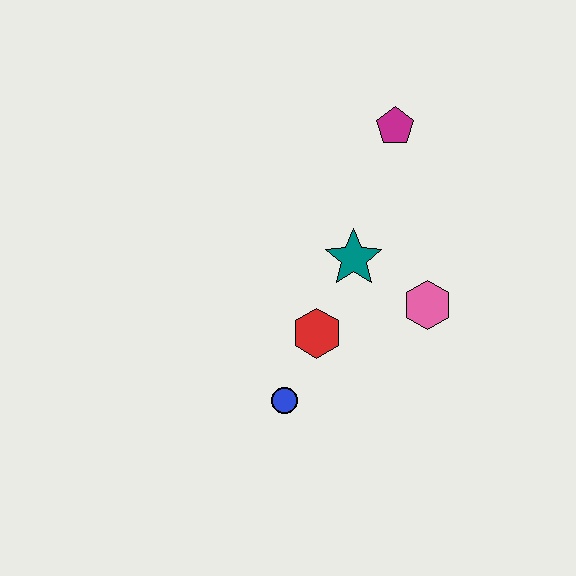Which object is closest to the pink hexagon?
The teal star is closest to the pink hexagon.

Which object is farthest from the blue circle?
The magenta pentagon is farthest from the blue circle.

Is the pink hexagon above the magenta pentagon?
No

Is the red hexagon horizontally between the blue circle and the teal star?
Yes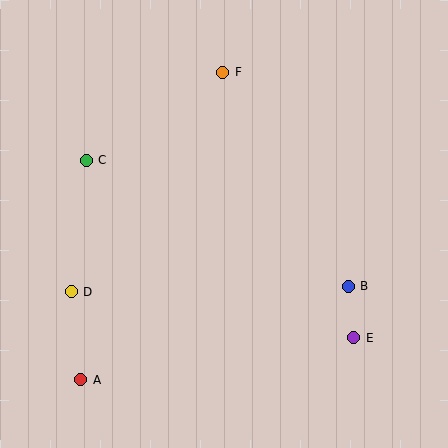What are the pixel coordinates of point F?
Point F is at (223, 72).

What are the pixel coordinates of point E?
Point E is at (354, 338).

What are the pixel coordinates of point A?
Point A is at (81, 380).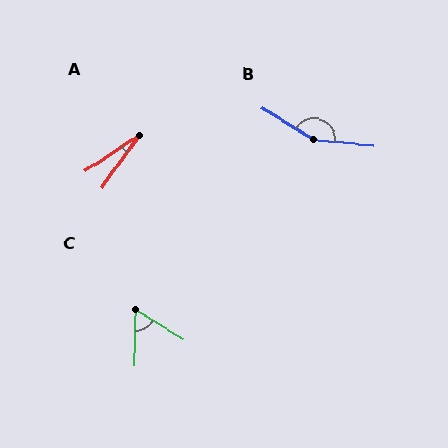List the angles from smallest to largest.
A (21°), C (59°), B (154°).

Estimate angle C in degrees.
Approximately 59 degrees.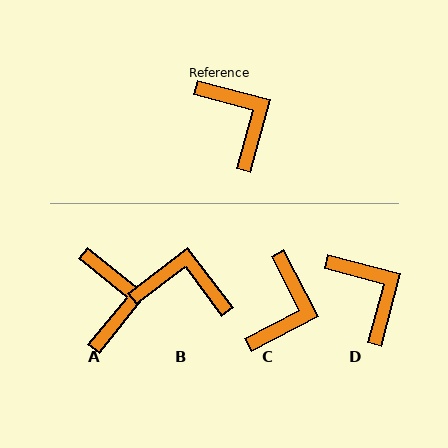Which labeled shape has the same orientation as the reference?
D.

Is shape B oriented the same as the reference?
No, it is off by about 52 degrees.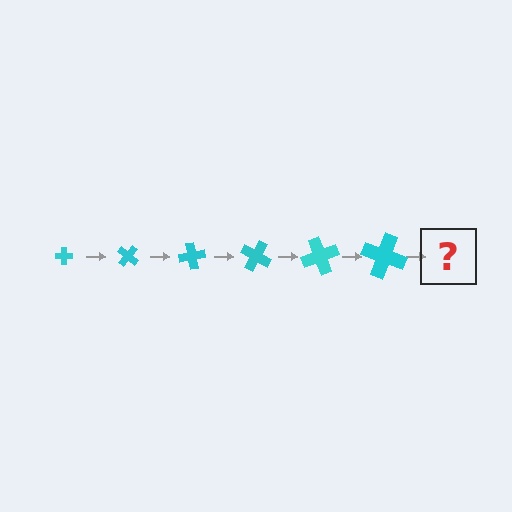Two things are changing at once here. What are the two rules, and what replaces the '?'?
The two rules are that the cross grows larger each step and it rotates 40 degrees each step. The '?' should be a cross, larger than the previous one and rotated 240 degrees from the start.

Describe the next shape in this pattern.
It should be a cross, larger than the previous one and rotated 240 degrees from the start.